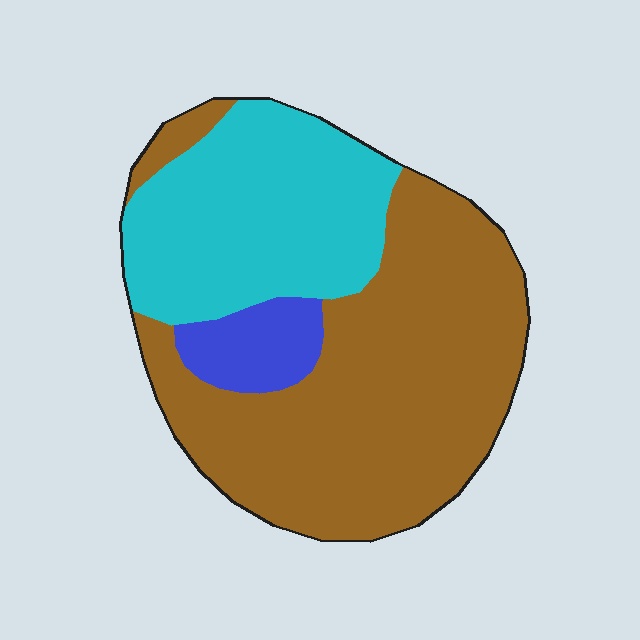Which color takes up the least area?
Blue, at roughly 10%.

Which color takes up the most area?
Brown, at roughly 60%.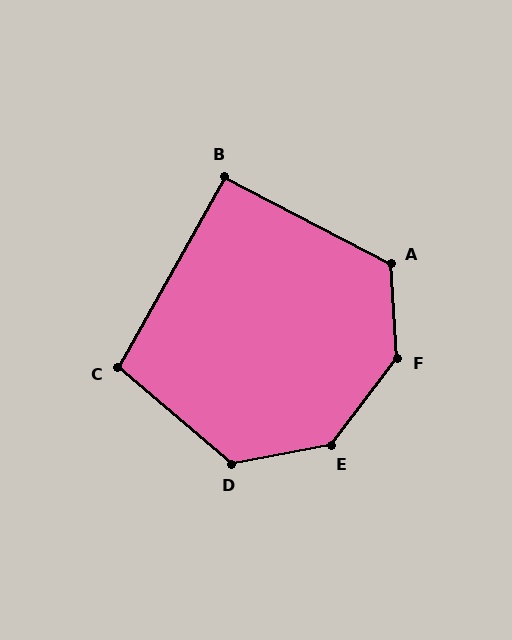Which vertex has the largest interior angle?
F, at approximately 139 degrees.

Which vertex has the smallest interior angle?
B, at approximately 92 degrees.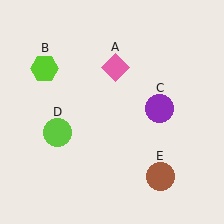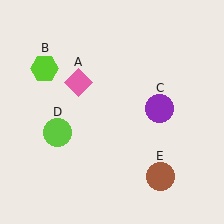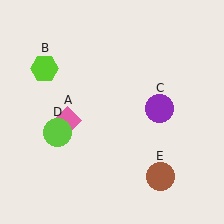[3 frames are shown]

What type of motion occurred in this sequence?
The pink diamond (object A) rotated counterclockwise around the center of the scene.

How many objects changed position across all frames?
1 object changed position: pink diamond (object A).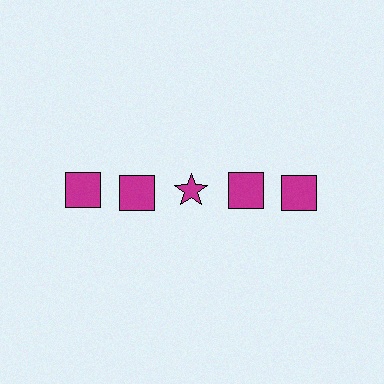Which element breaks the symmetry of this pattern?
The magenta star in the top row, center column breaks the symmetry. All other shapes are magenta squares.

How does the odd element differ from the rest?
It has a different shape: star instead of square.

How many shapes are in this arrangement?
There are 5 shapes arranged in a grid pattern.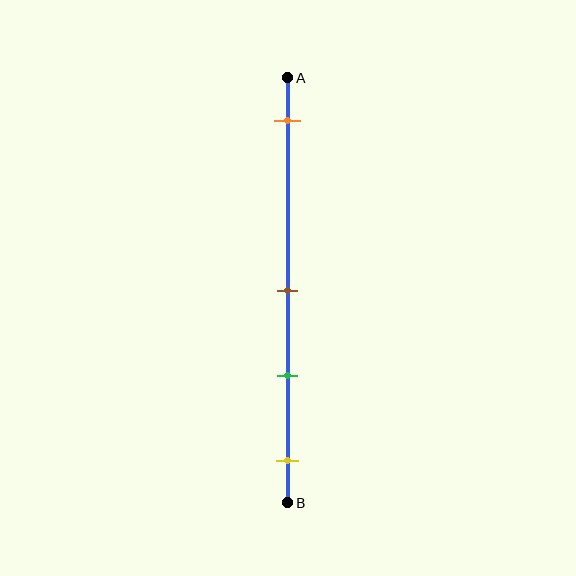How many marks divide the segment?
There are 4 marks dividing the segment.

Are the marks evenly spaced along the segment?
No, the marks are not evenly spaced.